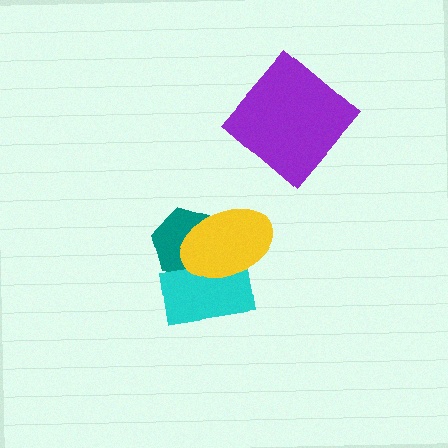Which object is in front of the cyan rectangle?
The yellow ellipse is in front of the cyan rectangle.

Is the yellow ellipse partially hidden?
No, no other shape covers it.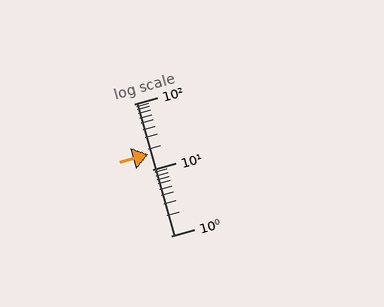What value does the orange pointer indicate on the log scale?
The pointer indicates approximately 17.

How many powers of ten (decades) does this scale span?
The scale spans 2 decades, from 1 to 100.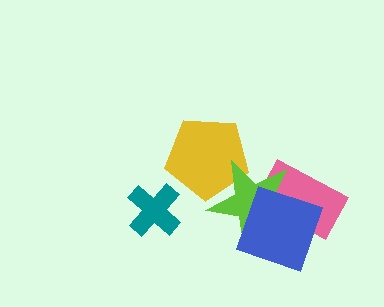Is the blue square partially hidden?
No, no other shape covers it.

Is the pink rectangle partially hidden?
Yes, it is partially covered by another shape.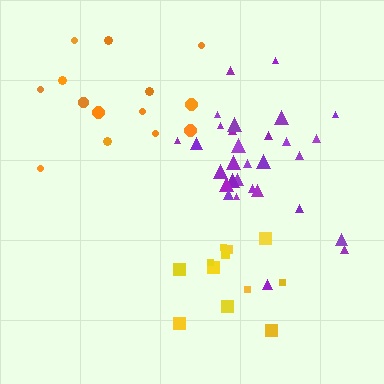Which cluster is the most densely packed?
Yellow.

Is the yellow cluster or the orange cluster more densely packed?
Yellow.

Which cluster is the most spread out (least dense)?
Orange.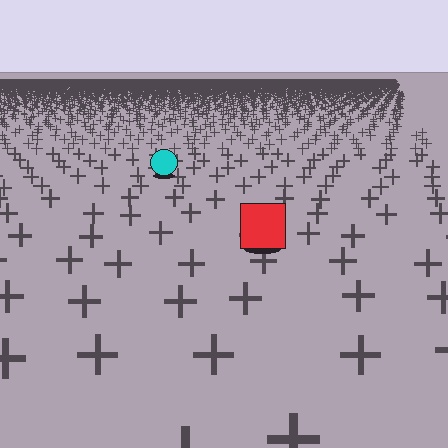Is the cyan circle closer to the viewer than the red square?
No. The red square is closer — you can tell from the texture gradient: the ground texture is coarser near it.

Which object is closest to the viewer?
The red square is closest. The texture marks near it are larger and more spread out.